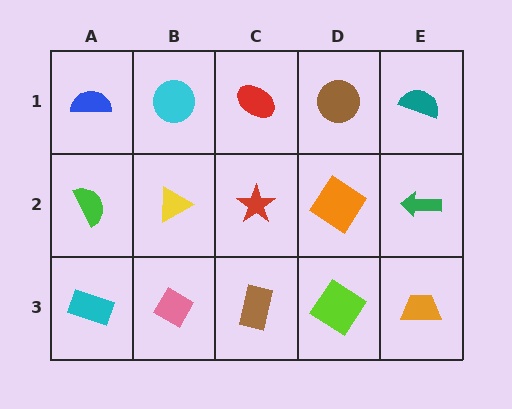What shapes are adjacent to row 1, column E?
A green arrow (row 2, column E), a brown circle (row 1, column D).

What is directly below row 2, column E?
An orange trapezoid.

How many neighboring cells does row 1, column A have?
2.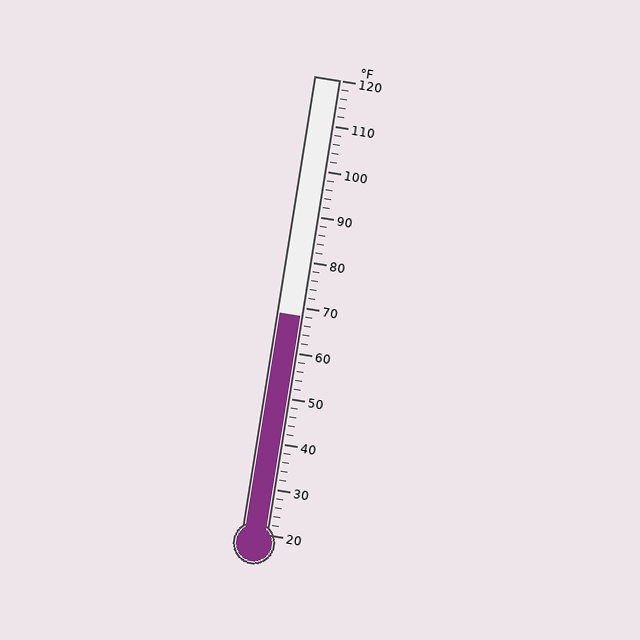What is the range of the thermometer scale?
The thermometer scale ranges from 20°F to 120°F.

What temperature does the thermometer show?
The thermometer shows approximately 68°F.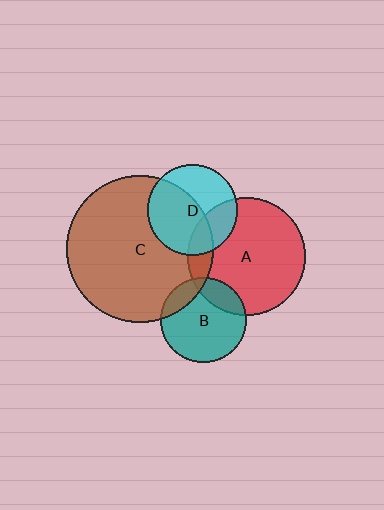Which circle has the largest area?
Circle C (brown).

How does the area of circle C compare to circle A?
Approximately 1.6 times.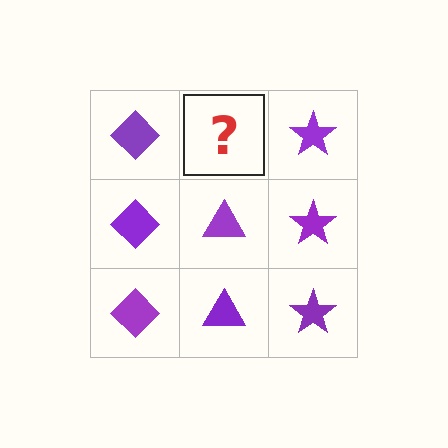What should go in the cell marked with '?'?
The missing cell should contain a purple triangle.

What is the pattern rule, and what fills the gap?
The rule is that each column has a consistent shape. The gap should be filled with a purple triangle.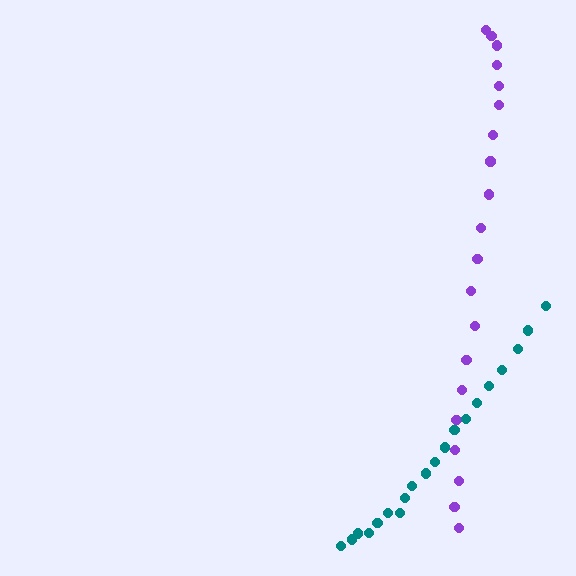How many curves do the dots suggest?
There are 2 distinct paths.